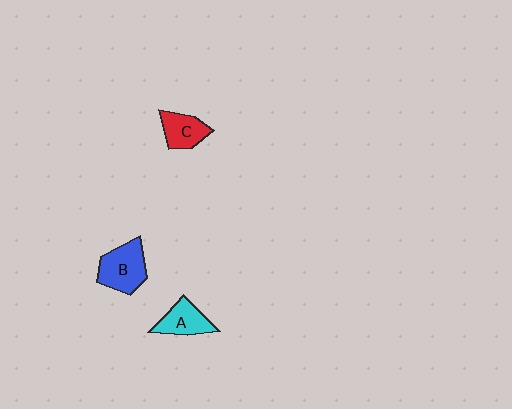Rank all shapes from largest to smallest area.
From largest to smallest: B (blue), A (cyan), C (red).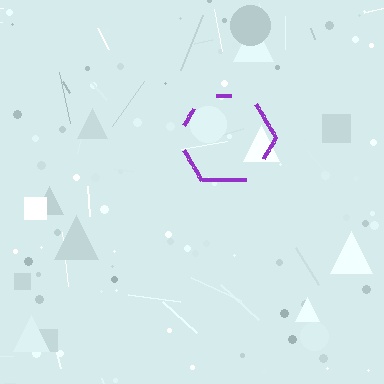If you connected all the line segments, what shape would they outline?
They would outline a hexagon.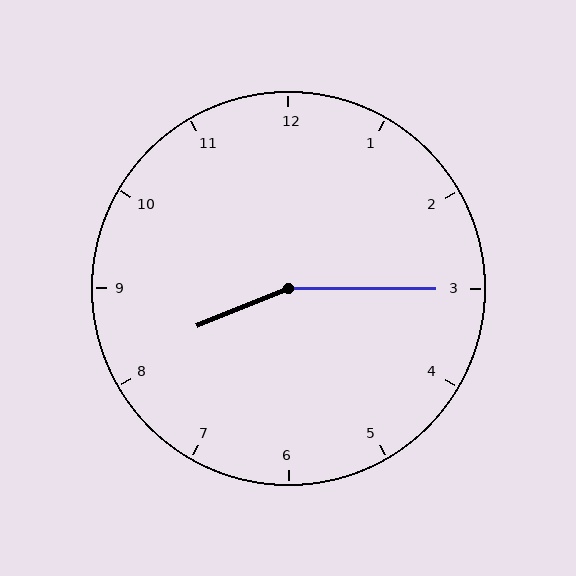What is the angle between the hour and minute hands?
Approximately 158 degrees.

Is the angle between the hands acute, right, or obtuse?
It is obtuse.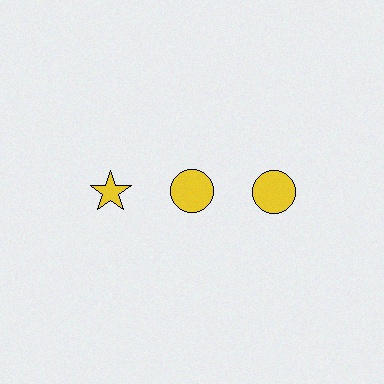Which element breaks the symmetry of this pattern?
The yellow star in the top row, leftmost column breaks the symmetry. All other shapes are yellow circles.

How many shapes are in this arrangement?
There are 3 shapes arranged in a grid pattern.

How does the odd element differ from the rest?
It has a different shape: star instead of circle.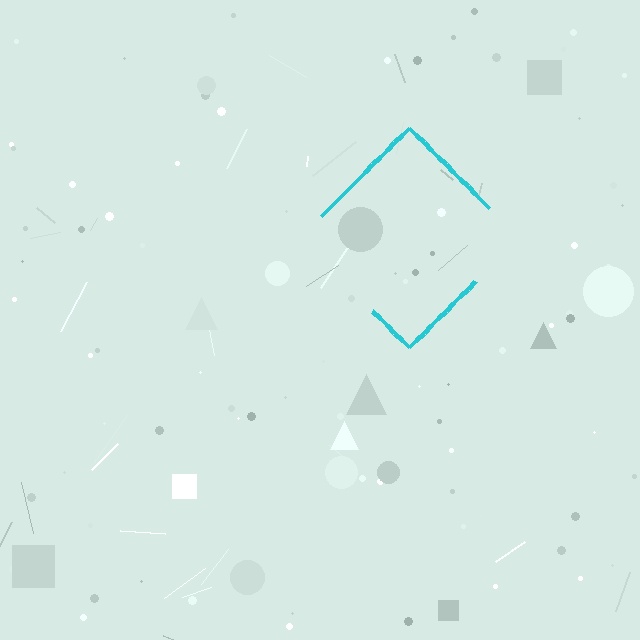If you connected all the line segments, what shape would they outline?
They would outline a diamond.